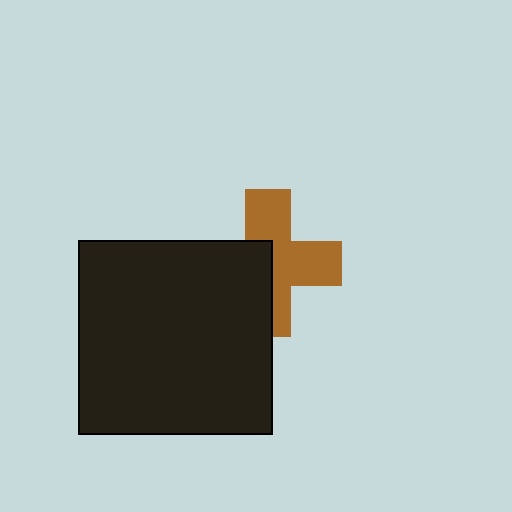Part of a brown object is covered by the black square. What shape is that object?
It is a cross.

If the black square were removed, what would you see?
You would see the complete brown cross.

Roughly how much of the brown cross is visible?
About half of it is visible (roughly 55%).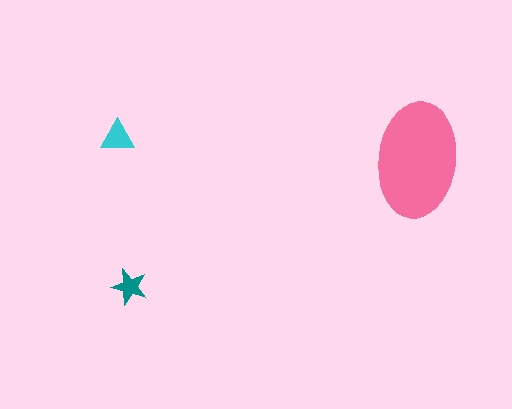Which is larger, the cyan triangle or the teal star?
The cyan triangle.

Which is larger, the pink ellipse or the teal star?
The pink ellipse.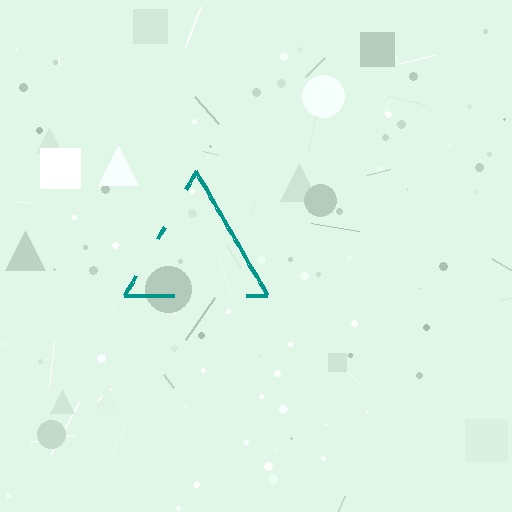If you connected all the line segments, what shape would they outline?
They would outline a triangle.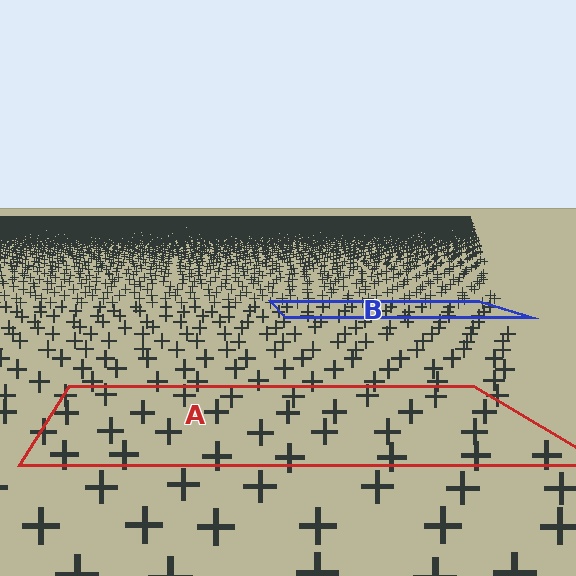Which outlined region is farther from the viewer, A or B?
Region B is farther from the viewer — the texture elements inside it appear smaller and more densely packed.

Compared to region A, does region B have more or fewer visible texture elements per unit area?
Region B has more texture elements per unit area — they are packed more densely because it is farther away.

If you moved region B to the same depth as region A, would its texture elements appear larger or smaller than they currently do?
They would appear larger. At a closer depth, the same texture elements are projected at a bigger on-screen size.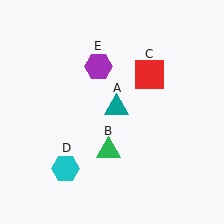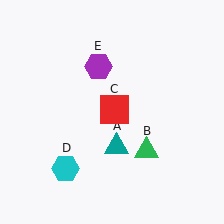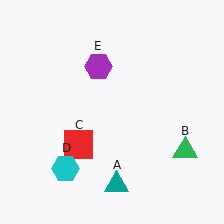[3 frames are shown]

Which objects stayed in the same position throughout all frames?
Cyan hexagon (object D) and purple hexagon (object E) remained stationary.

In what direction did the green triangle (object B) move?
The green triangle (object B) moved right.